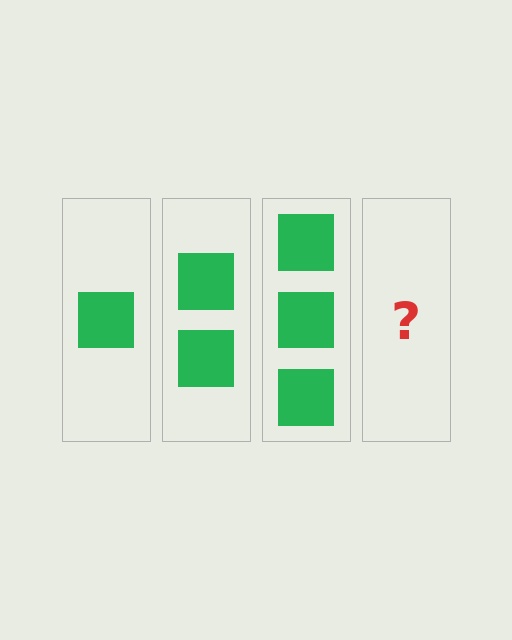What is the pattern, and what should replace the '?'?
The pattern is that each step adds one more square. The '?' should be 4 squares.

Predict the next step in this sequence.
The next step is 4 squares.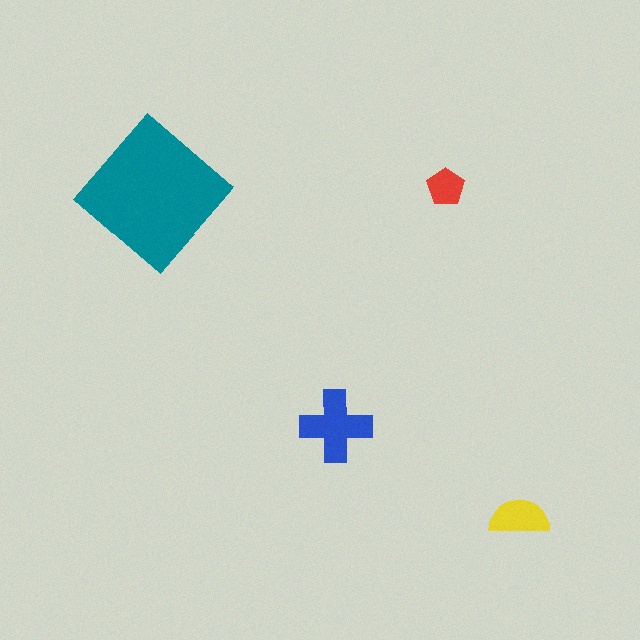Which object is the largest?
The teal diamond.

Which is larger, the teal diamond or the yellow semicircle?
The teal diamond.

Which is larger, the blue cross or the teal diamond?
The teal diamond.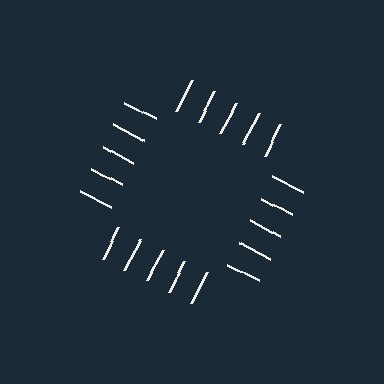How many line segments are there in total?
20 — 5 along each of the 4 edges.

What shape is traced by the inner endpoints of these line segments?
An illusory square — the line segments terminate on its edges but no continuous stroke is drawn.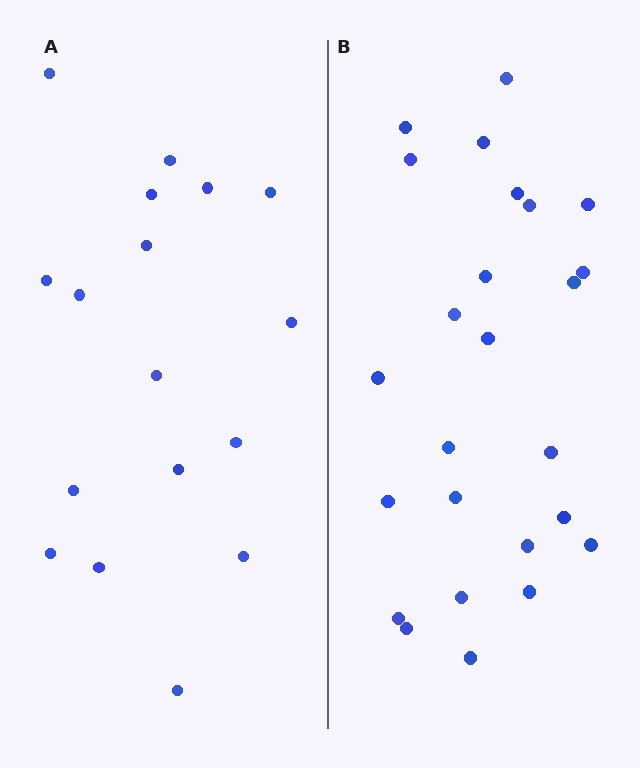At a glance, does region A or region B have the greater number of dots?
Region B (the right region) has more dots.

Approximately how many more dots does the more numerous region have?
Region B has roughly 8 or so more dots than region A.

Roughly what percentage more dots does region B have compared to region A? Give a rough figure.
About 45% more.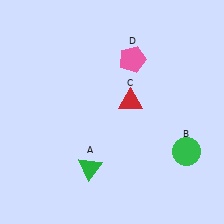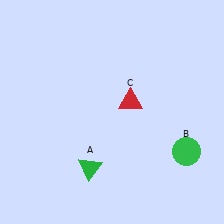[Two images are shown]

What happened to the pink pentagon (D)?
The pink pentagon (D) was removed in Image 2. It was in the top-right area of Image 1.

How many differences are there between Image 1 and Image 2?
There is 1 difference between the two images.